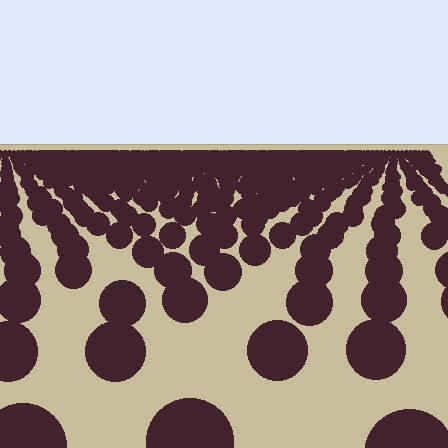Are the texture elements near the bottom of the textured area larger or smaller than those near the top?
Larger. Near the bottom, elements are closer to the viewer and appear at a bigger on-screen size.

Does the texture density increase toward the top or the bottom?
Density increases toward the top.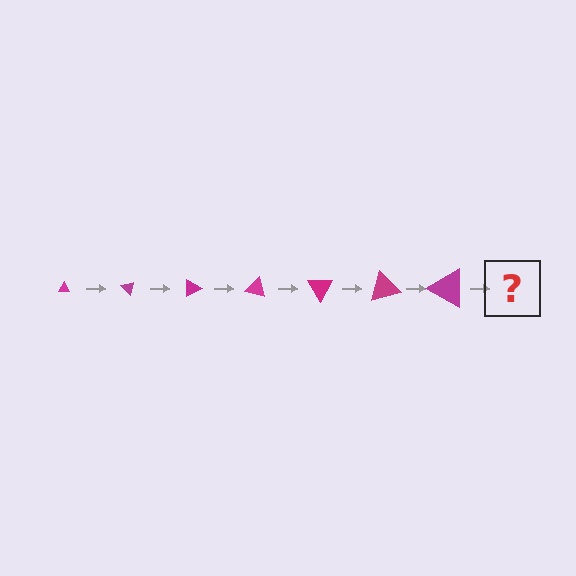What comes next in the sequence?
The next element should be a triangle, larger than the previous one and rotated 315 degrees from the start.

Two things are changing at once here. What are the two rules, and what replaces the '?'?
The two rules are that the triangle grows larger each step and it rotates 45 degrees each step. The '?' should be a triangle, larger than the previous one and rotated 315 degrees from the start.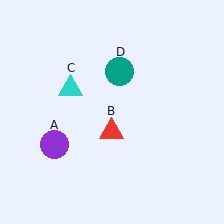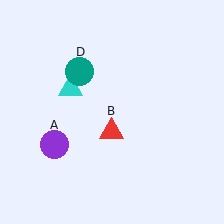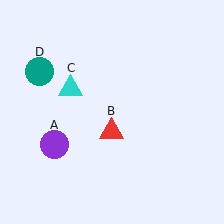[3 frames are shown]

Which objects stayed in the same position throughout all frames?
Purple circle (object A) and red triangle (object B) and cyan triangle (object C) remained stationary.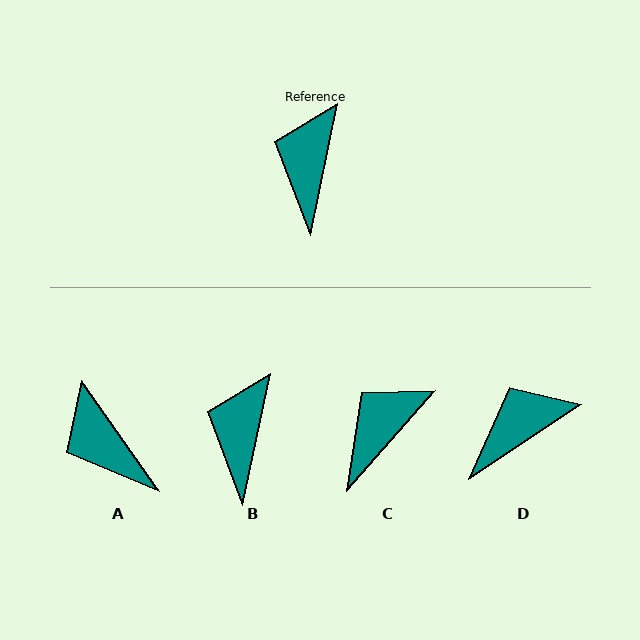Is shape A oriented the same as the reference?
No, it is off by about 47 degrees.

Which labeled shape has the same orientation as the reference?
B.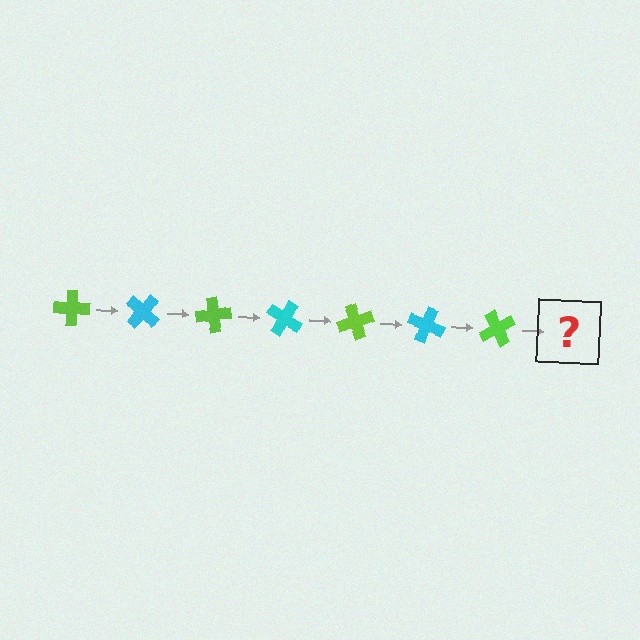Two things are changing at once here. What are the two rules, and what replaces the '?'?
The two rules are that it rotates 40 degrees each step and the color cycles through lime and cyan. The '?' should be a cyan cross, rotated 280 degrees from the start.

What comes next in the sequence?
The next element should be a cyan cross, rotated 280 degrees from the start.